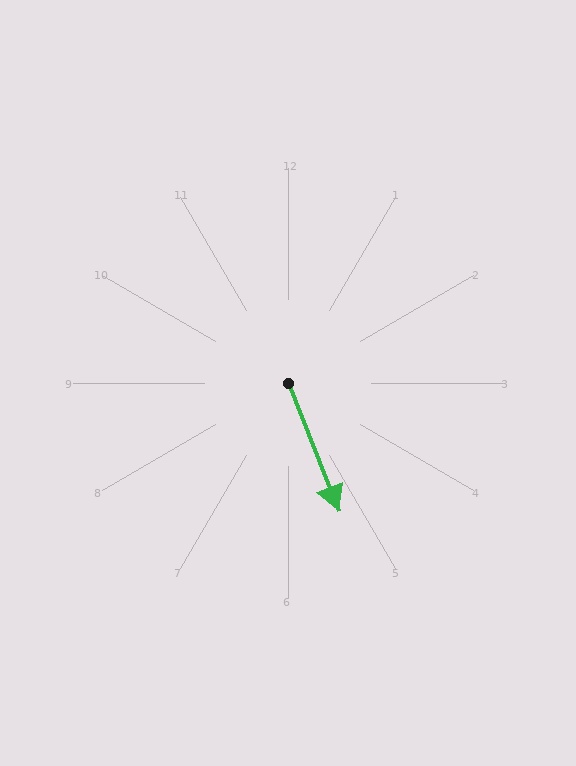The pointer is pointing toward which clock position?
Roughly 5 o'clock.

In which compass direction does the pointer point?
South.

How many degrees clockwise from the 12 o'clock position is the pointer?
Approximately 158 degrees.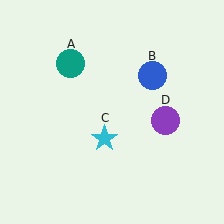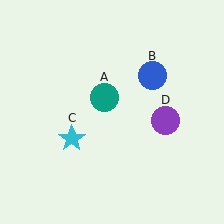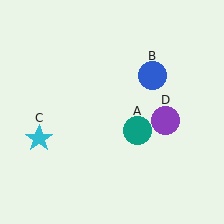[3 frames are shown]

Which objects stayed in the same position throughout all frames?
Blue circle (object B) and purple circle (object D) remained stationary.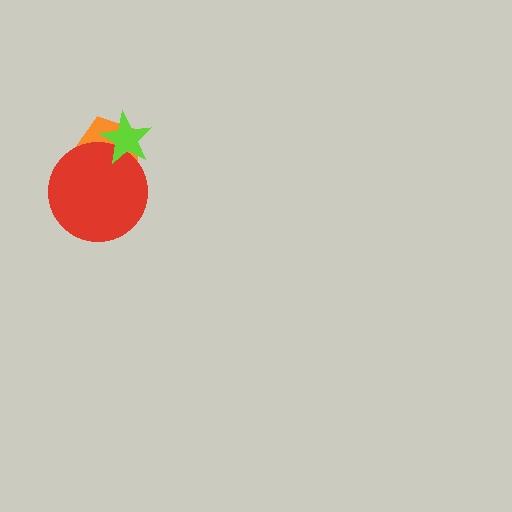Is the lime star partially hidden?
No, no other shape covers it.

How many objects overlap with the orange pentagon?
2 objects overlap with the orange pentagon.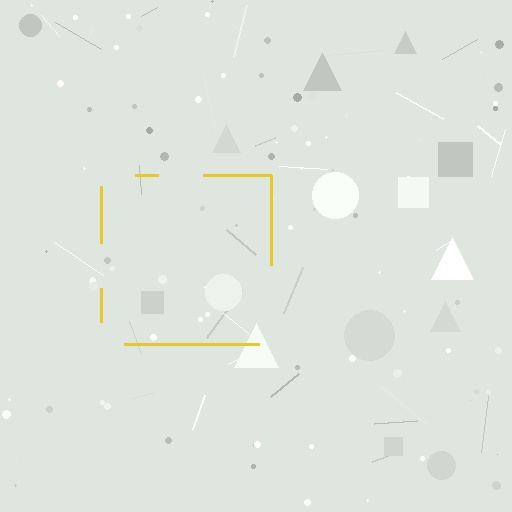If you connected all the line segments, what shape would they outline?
They would outline a square.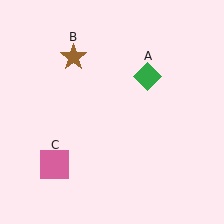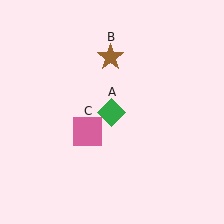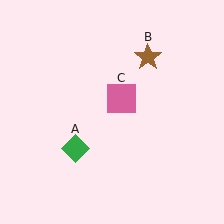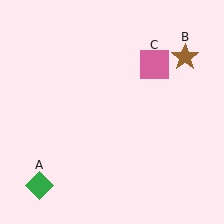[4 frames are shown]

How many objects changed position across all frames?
3 objects changed position: green diamond (object A), brown star (object B), pink square (object C).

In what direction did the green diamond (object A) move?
The green diamond (object A) moved down and to the left.